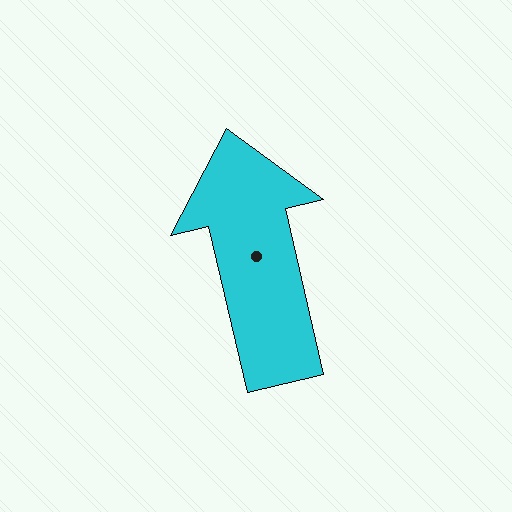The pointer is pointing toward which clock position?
Roughly 12 o'clock.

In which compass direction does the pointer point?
North.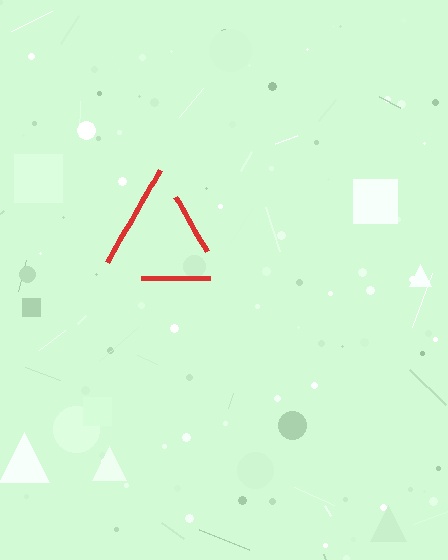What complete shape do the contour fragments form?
The contour fragments form a triangle.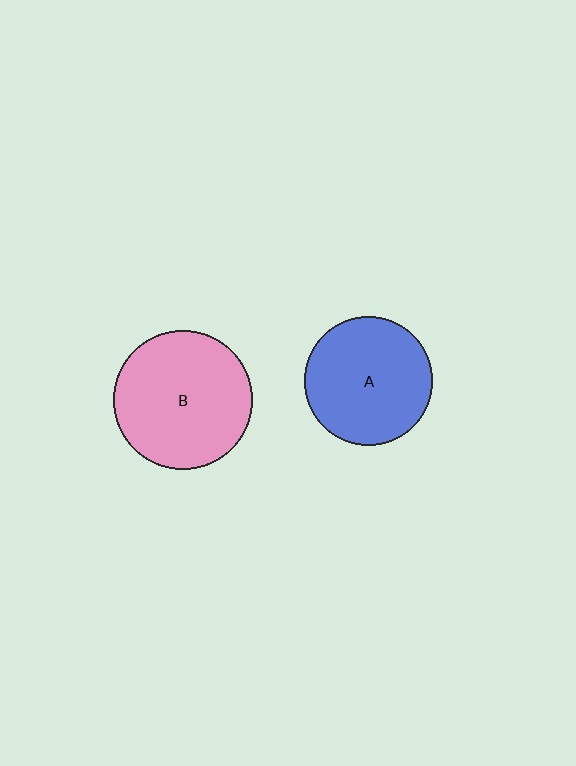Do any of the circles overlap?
No, none of the circles overlap.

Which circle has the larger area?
Circle B (pink).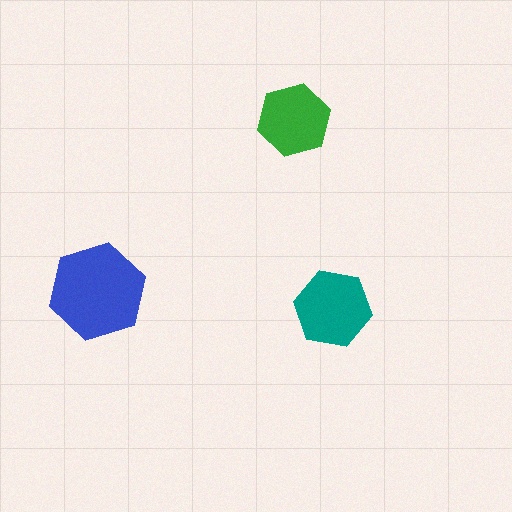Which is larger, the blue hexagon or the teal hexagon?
The blue one.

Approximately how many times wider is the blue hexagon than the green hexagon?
About 1.5 times wider.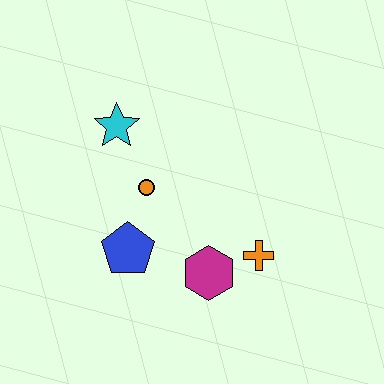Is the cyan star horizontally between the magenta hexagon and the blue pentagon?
No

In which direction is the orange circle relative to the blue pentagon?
The orange circle is above the blue pentagon.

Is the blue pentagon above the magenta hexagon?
Yes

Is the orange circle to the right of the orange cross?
No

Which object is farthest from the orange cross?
The cyan star is farthest from the orange cross.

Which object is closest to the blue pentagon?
The orange circle is closest to the blue pentagon.